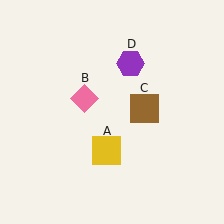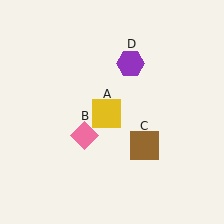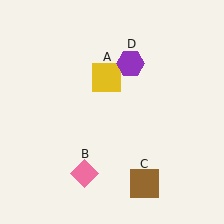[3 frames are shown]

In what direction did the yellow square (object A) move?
The yellow square (object A) moved up.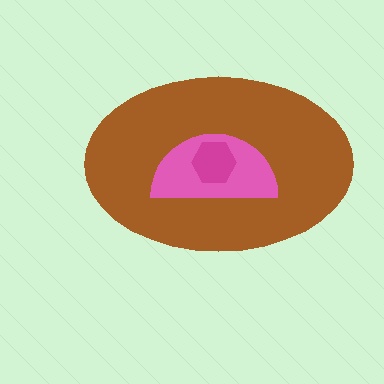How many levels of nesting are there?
3.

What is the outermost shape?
The brown ellipse.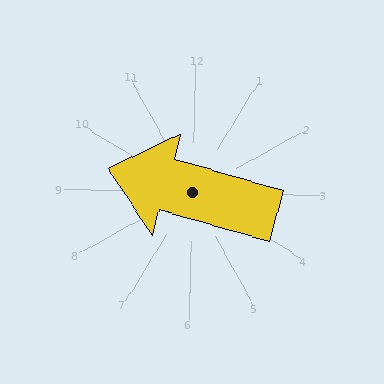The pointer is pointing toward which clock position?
Roughly 9 o'clock.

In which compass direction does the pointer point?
West.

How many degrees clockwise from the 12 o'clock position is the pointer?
Approximately 284 degrees.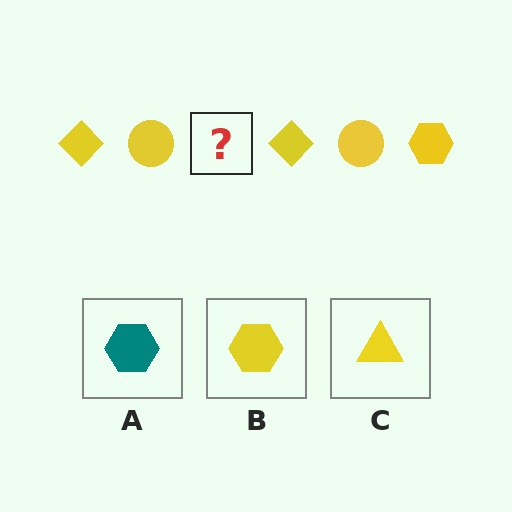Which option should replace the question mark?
Option B.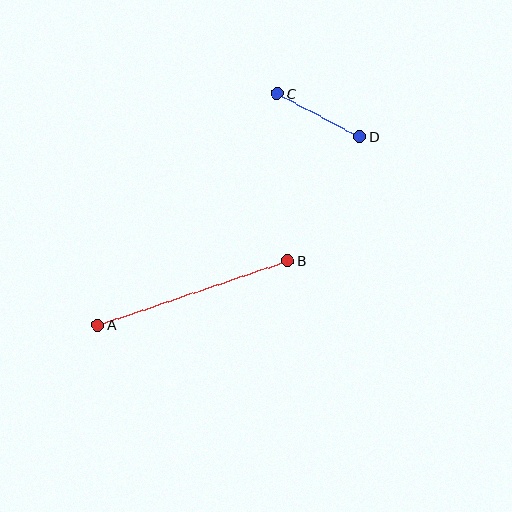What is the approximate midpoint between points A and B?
The midpoint is at approximately (193, 293) pixels.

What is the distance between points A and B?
The distance is approximately 200 pixels.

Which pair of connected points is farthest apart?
Points A and B are farthest apart.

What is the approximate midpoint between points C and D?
The midpoint is at approximately (318, 115) pixels.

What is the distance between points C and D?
The distance is approximately 93 pixels.